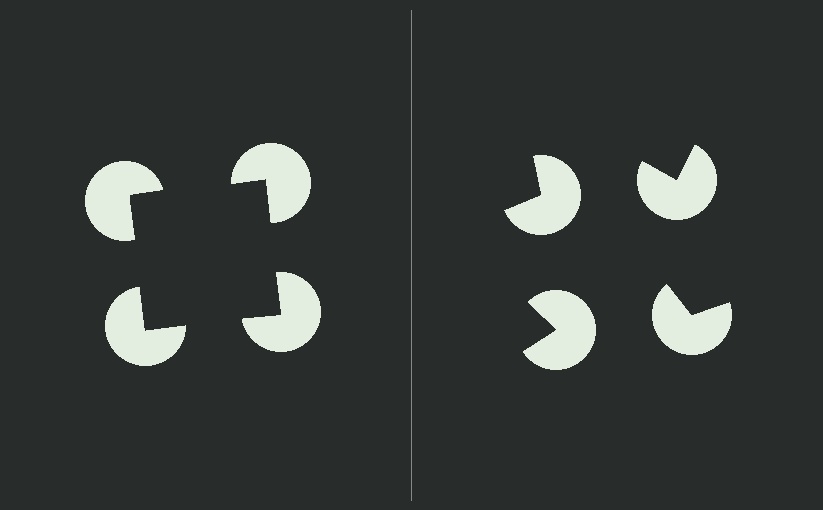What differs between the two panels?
The pac-man discs are positioned identically on both sides; only the wedge orientations differ. On the left they align to a square; on the right they are misaligned.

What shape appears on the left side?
An illusory square.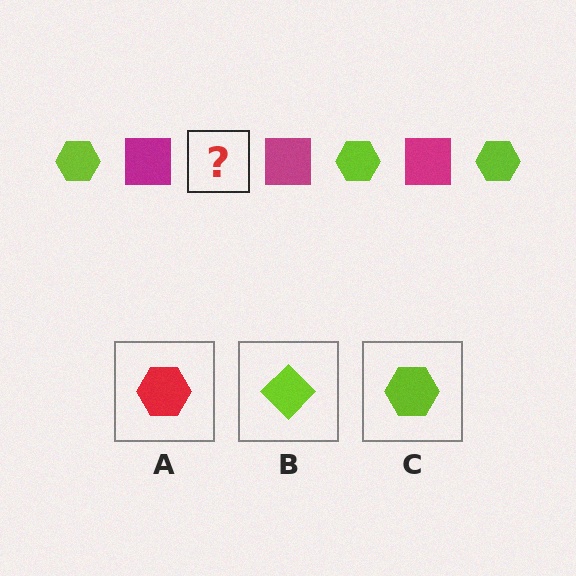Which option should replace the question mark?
Option C.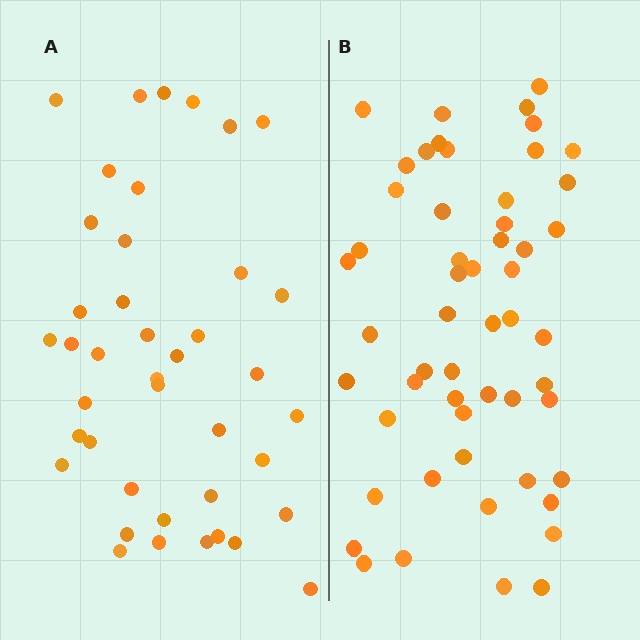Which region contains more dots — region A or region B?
Region B (the right region) has more dots.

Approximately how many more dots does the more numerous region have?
Region B has approximately 15 more dots than region A.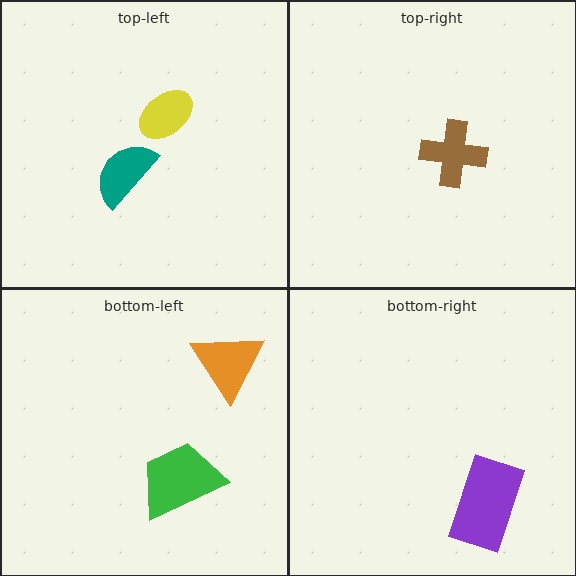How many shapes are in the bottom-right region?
1.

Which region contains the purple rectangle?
The bottom-right region.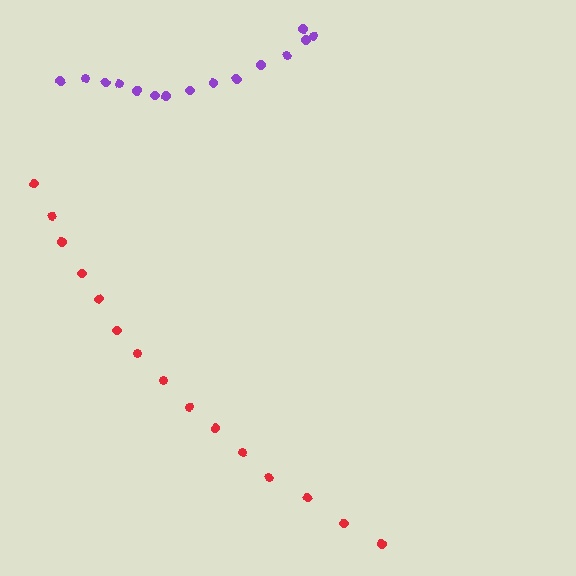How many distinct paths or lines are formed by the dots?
There are 2 distinct paths.